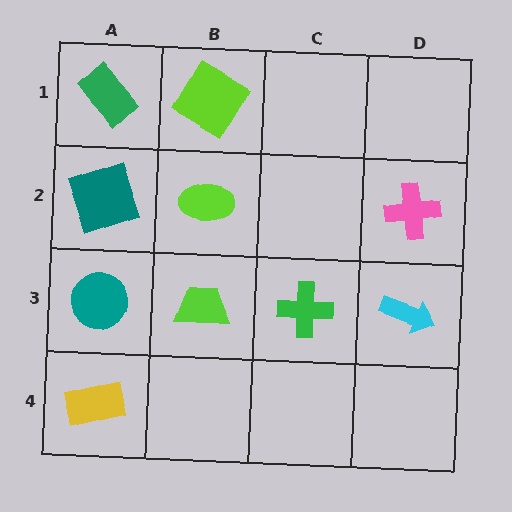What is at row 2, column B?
A lime ellipse.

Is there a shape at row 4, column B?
No, that cell is empty.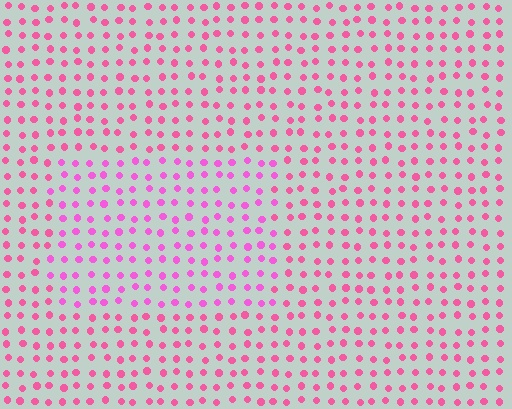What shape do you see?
I see a rectangle.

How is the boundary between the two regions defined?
The boundary is defined purely by a slight shift in hue (about 23 degrees). Spacing, size, and orientation are identical on both sides.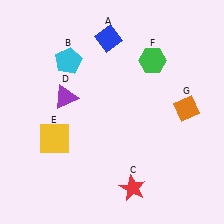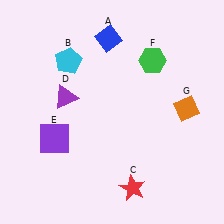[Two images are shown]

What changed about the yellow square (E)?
In Image 1, E is yellow. In Image 2, it changed to purple.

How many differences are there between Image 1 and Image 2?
There is 1 difference between the two images.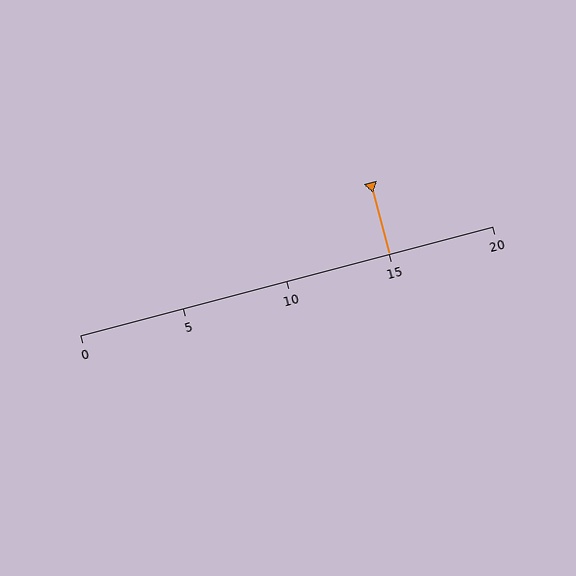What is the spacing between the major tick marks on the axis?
The major ticks are spaced 5 apart.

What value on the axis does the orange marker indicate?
The marker indicates approximately 15.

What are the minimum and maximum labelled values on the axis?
The axis runs from 0 to 20.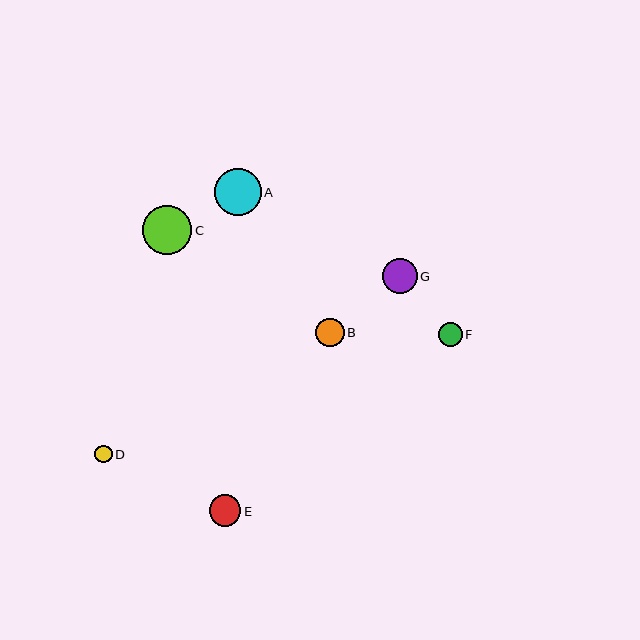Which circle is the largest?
Circle C is the largest with a size of approximately 49 pixels.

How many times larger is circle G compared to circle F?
Circle G is approximately 1.5 times the size of circle F.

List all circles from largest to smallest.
From largest to smallest: C, A, G, E, B, F, D.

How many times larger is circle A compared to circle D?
Circle A is approximately 2.7 times the size of circle D.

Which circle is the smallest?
Circle D is the smallest with a size of approximately 18 pixels.